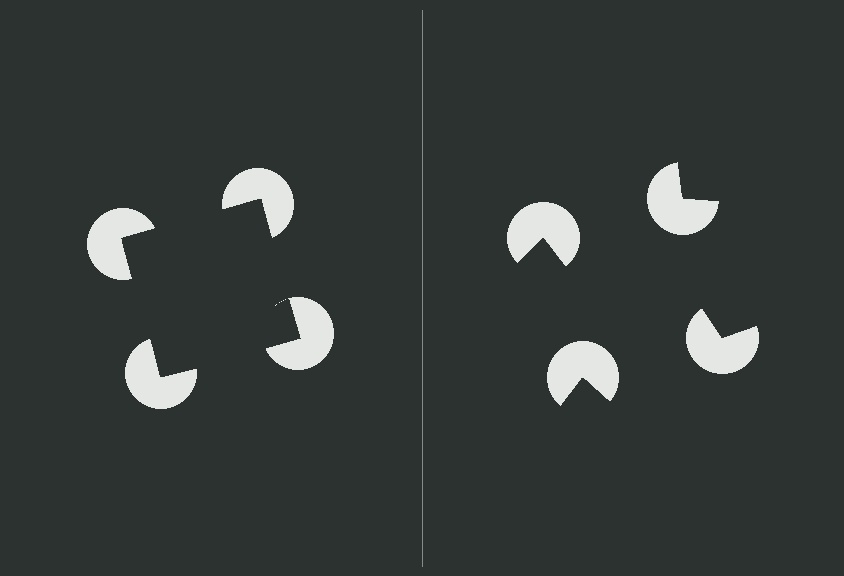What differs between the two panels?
The pac-man discs are positioned identically on both sides; only the wedge orientations differ. On the left they align to a square; on the right they are misaligned.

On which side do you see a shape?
An illusory square appears on the left side. On the right side the wedge cuts are rotated, so no coherent shape forms.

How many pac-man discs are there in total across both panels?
8 — 4 on each side.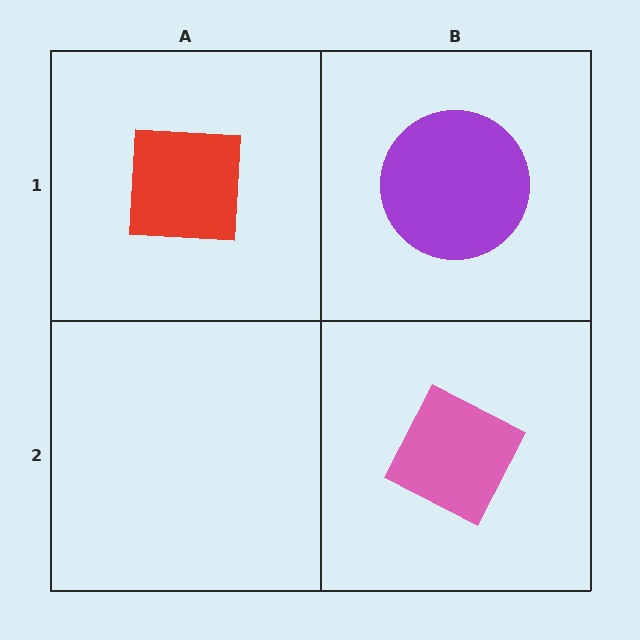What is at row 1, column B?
A purple circle.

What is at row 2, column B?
A pink diamond.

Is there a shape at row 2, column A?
No, that cell is empty.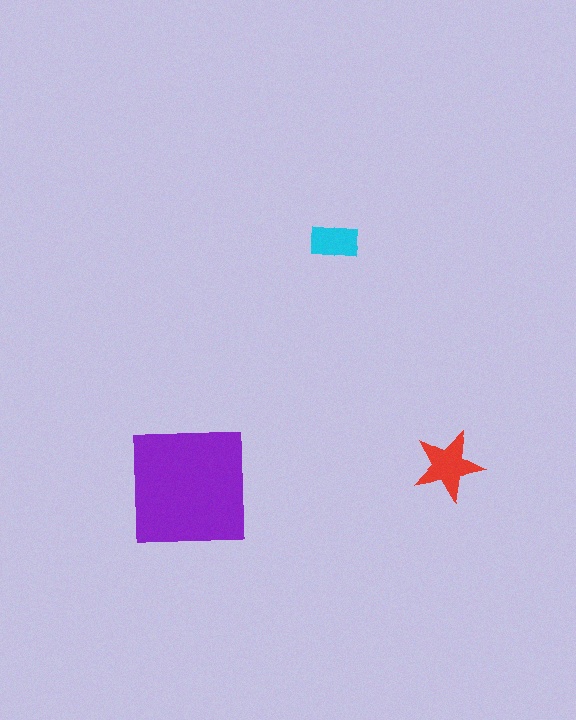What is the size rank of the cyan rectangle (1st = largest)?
3rd.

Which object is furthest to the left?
The purple square is leftmost.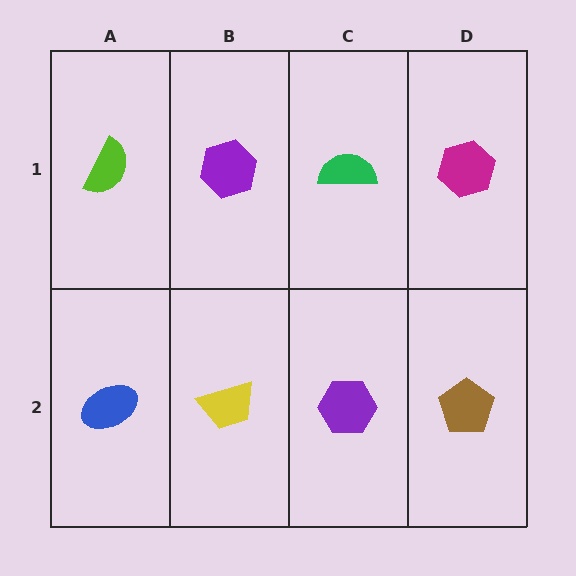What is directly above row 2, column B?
A purple hexagon.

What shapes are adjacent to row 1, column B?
A yellow trapezoid (row 2, column B), a lime semicircle (row 1, column A), a green semicircle (row 1, column C).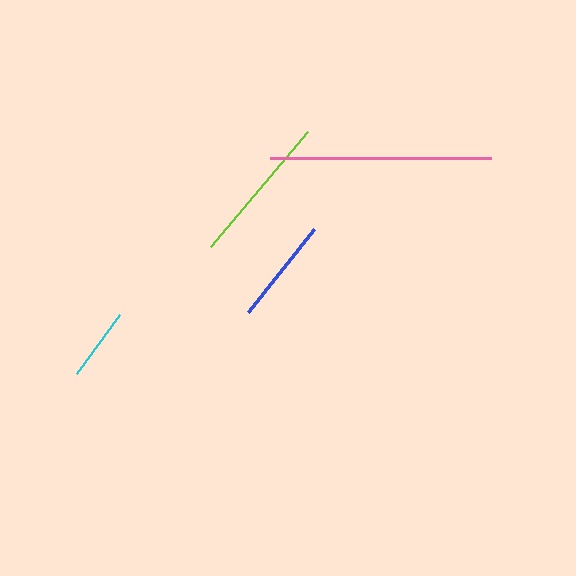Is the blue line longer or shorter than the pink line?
The pink line is longer than the blue line.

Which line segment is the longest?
The pink line is the longest at approximately 221 pixels.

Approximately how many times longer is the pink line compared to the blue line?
The pink line is approximately 2.1 times the length of the blue line.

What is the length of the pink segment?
The pink segment is approximately 221 pixels long.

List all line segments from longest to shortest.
From longest to shortest: pink, lime, blue, cyan.